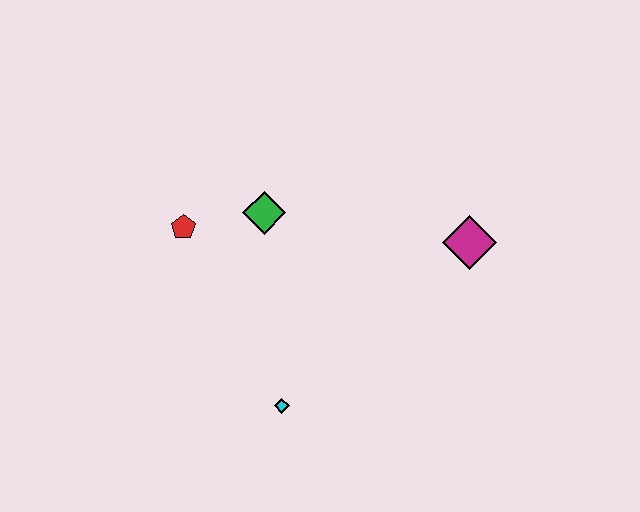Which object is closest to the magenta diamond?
The green diamond is closest to the magenta diamond.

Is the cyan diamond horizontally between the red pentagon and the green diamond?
No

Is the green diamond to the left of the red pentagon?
No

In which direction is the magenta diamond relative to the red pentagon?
The magenta diamond is to the right of the red pentagon.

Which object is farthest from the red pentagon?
The magenta diamond is farthest from the red pentagon.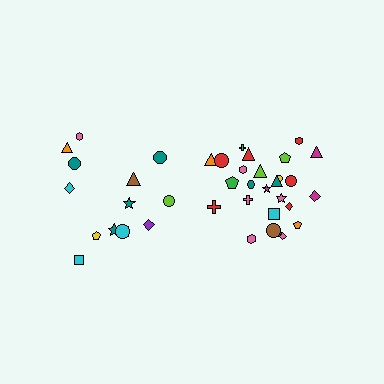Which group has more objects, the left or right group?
The right group.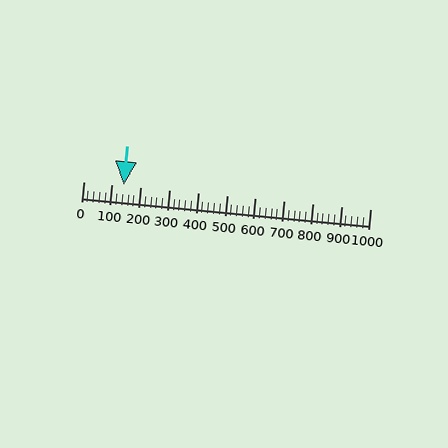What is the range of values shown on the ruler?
The ruler shows values from 0 to 1000.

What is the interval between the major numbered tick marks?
The major tick marks are spaced 100 units apart.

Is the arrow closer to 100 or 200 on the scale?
The arrow is closer to 100.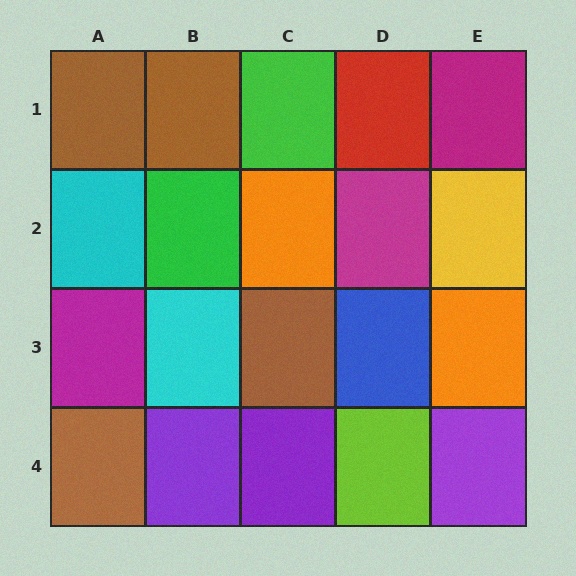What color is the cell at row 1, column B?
Brown.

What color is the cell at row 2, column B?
Green.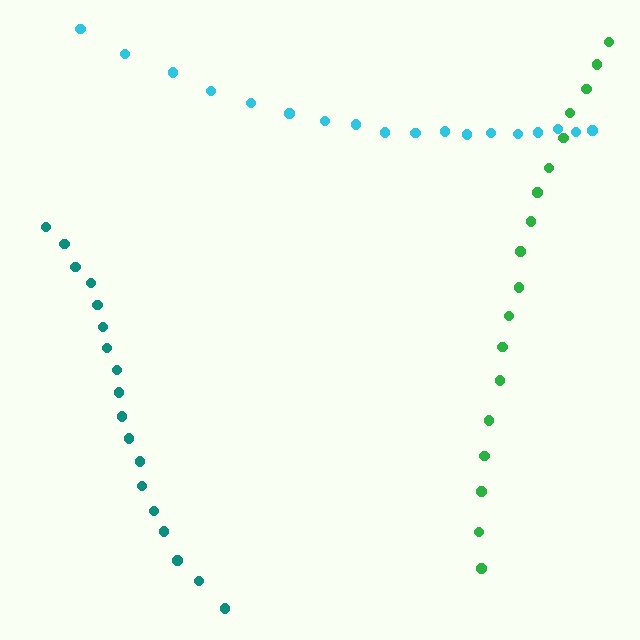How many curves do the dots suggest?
There are 3 distinct paths.